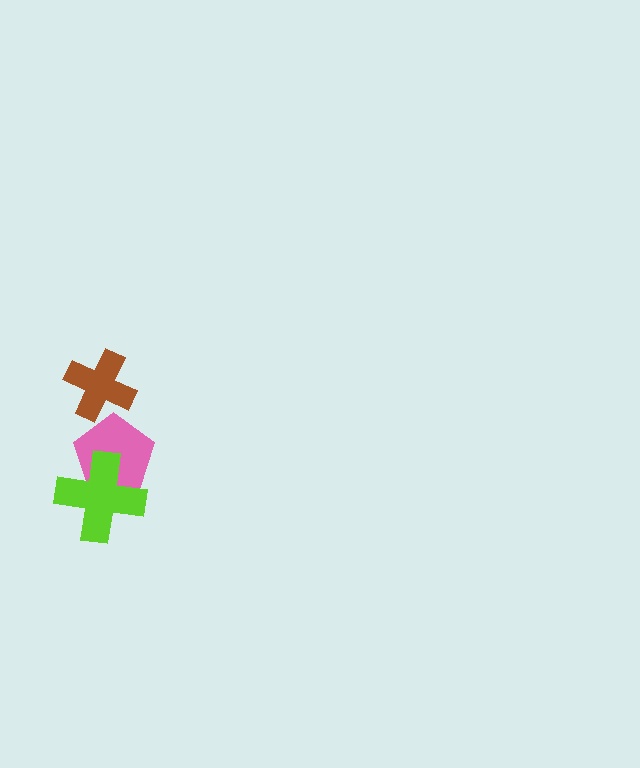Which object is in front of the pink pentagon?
The lime cross is in front of the pink pentagon.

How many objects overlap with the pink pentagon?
1 object overlaps with the pink pentagon.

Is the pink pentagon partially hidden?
Yes, it is partially covered by another shape.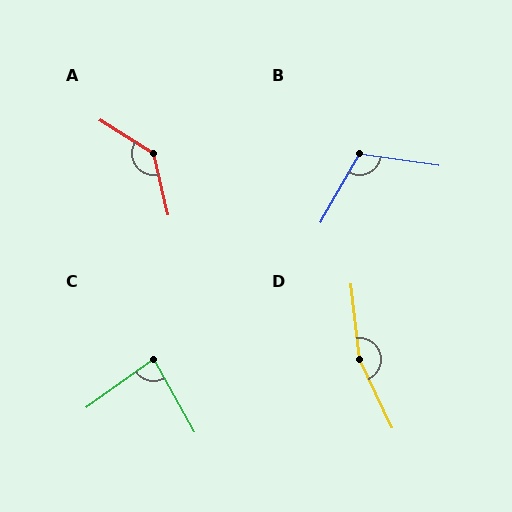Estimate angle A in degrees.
Approximately 136 degrees.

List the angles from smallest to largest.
C (84°), B (111°), A (136°), D (161°).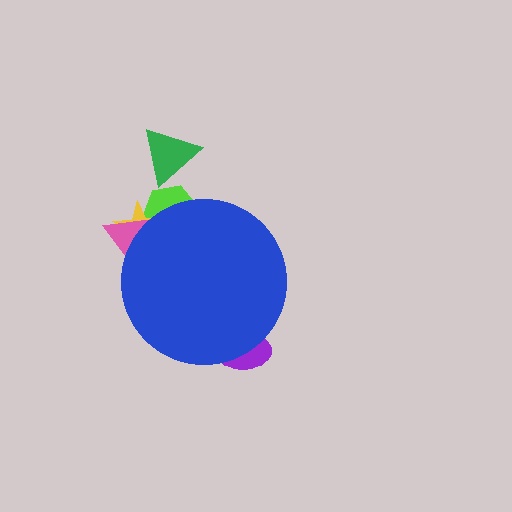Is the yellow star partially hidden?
Yes, the yellow star is partially hidden behind the blue circle.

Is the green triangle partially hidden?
No, the green triangle is fully visible.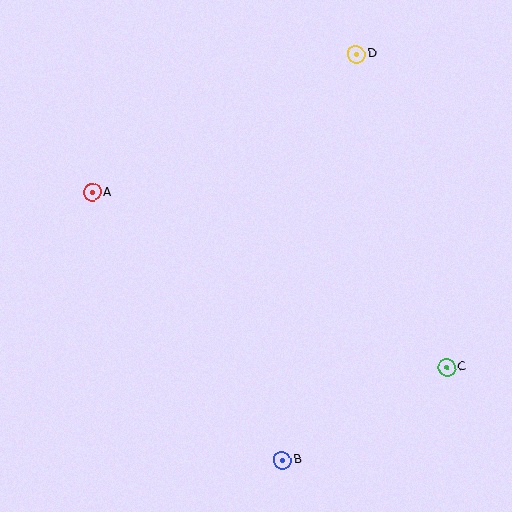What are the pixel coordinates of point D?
Point D is at (356, 54).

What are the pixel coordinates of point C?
Point C is at (447, 367).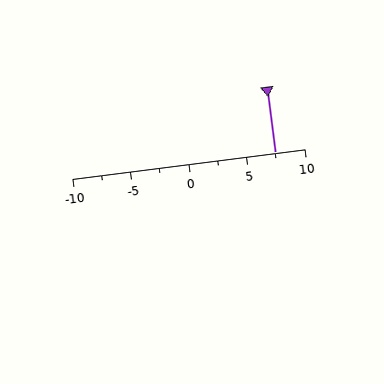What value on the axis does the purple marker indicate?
The marker indicates approximately 7.5.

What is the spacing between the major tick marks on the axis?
The major ticks are spaced 5 apart.